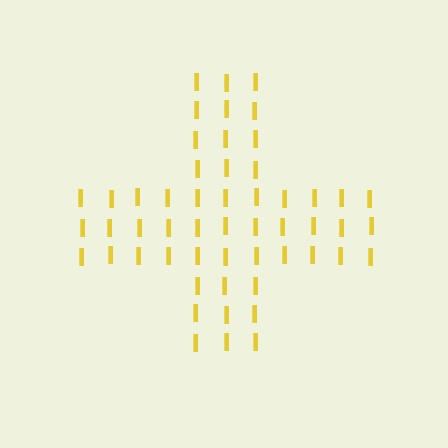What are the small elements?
The small elements are letter I's.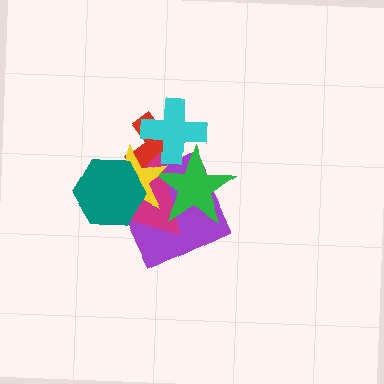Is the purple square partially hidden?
Yes, it is partially covered by another shape.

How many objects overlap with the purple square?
5 objects overlap with the purple square.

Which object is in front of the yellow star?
The teal hexagon is in front of the yellow star.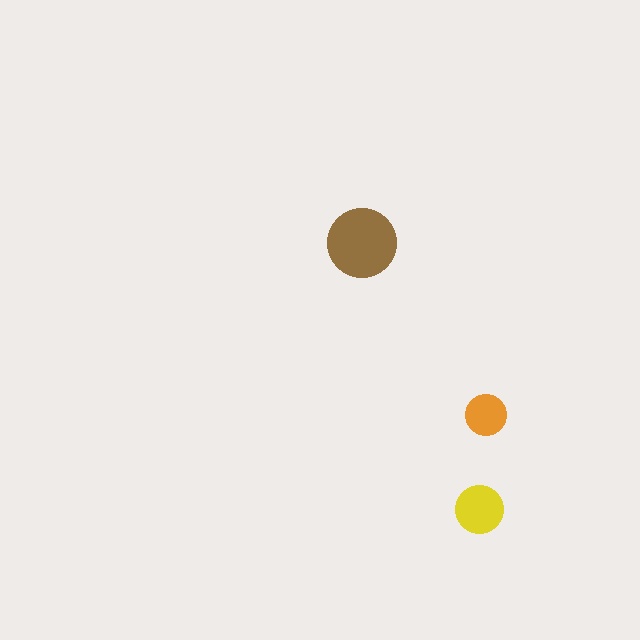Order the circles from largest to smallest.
the brown one, the yellow one, the orange one.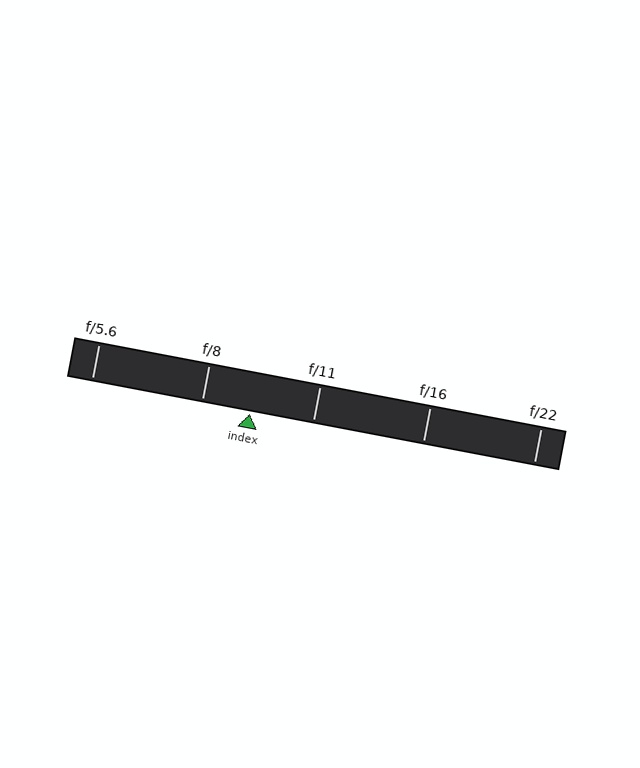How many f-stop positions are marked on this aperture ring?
There are 5 f-stop positions marked.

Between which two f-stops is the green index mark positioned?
The index mark is between f/8 and f/11.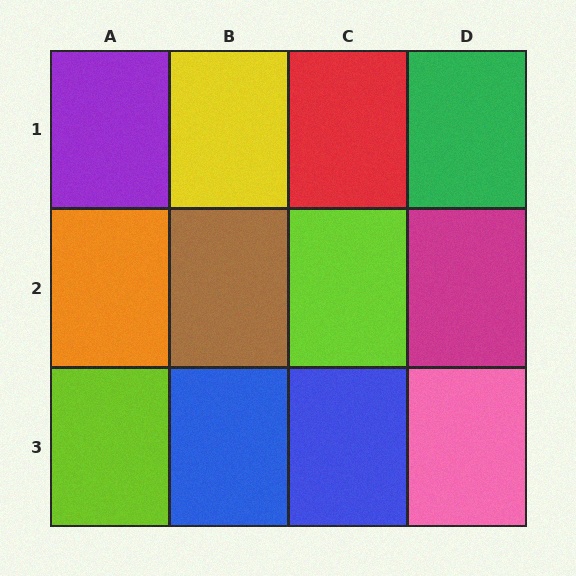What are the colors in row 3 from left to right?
Lime, blue, blue, pink.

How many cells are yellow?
1 cell is yellow.